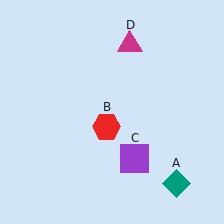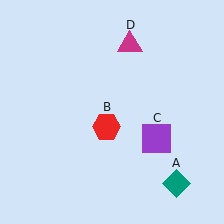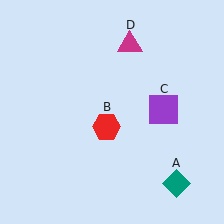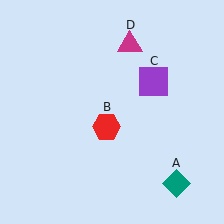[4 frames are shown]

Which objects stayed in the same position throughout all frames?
Teal diamond (object A) and red hexagon (object B) and magenta triangle (object D) remained stationary.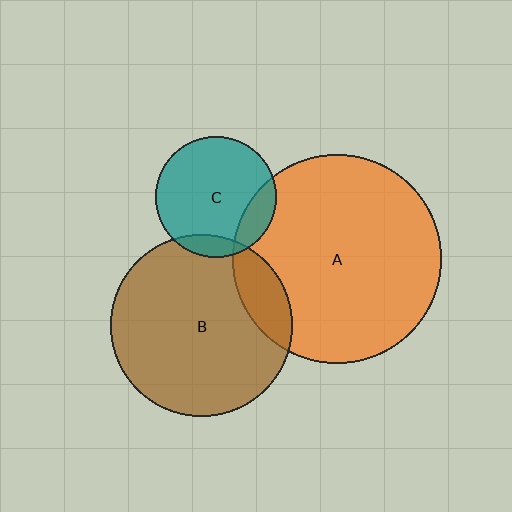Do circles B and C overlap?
Yes.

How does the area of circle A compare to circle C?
Approximately 3.0 times.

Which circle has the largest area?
Circle A (orange).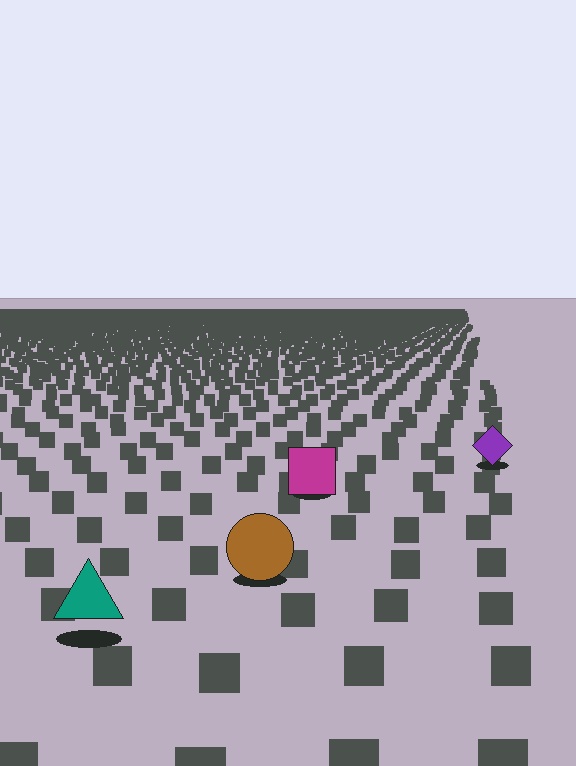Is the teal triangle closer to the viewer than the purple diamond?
Yes. The teal triangle is closer — you can tell from the texture gradient: the ground texture is coarser near it.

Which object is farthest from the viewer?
The purple diamond is farthest from the viewer. It appears smaller and the ground texture around it is denser.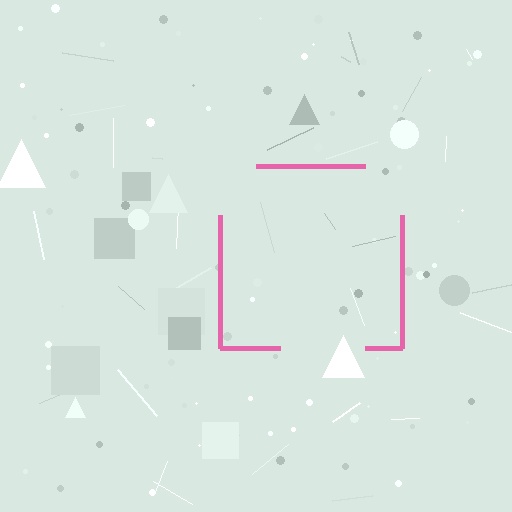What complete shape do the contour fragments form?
The contour fragments form a square.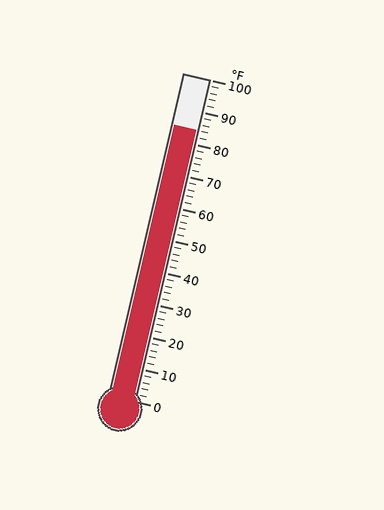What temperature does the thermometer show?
The thermometer shows approximately 84°F.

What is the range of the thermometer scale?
The thermometer scale ranges from 0°F to 100°F.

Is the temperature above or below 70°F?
The temperature is above 70°F.